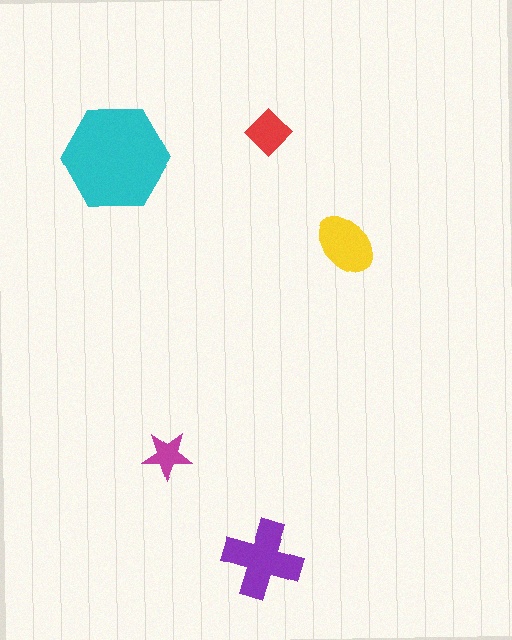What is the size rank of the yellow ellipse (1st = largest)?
3rd.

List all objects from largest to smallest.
The cyan hexagon, the purple cross, the yellow ellipse, the red diamond, the magenta star.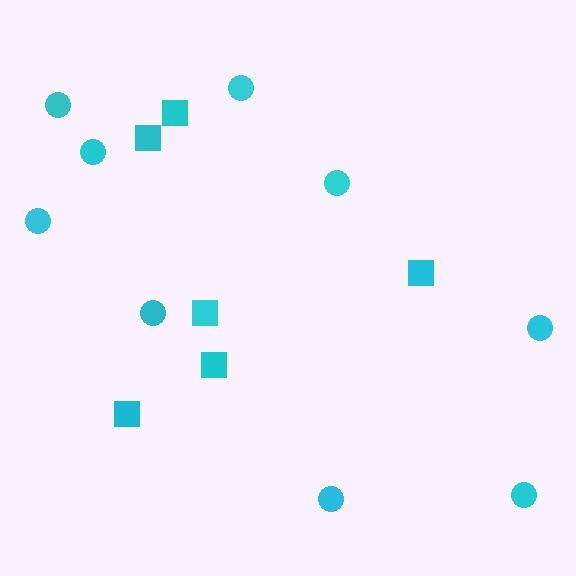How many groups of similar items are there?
There are 2 groups: one group of squares (6) and one group of circles (9).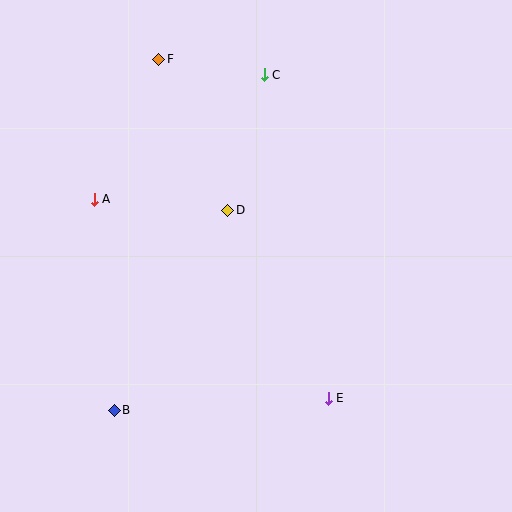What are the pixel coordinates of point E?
Point E is at (328, 398).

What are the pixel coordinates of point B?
Point B is at (114, 410).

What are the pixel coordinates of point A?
Point A is at (94, 199).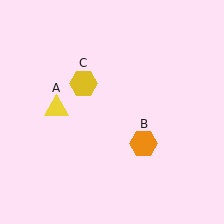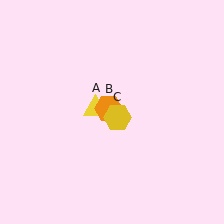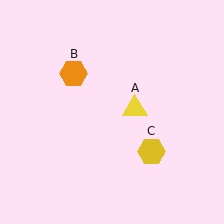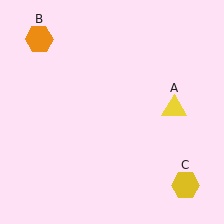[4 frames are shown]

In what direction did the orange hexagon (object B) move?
The orange hexagon (object B) moved up and to the left.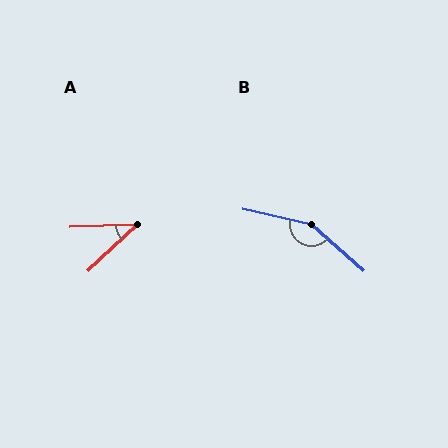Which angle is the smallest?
A, at approximately 41 degrees.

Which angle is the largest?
B, at approximately 152 degrees.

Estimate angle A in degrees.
Approximately 41 degrees.